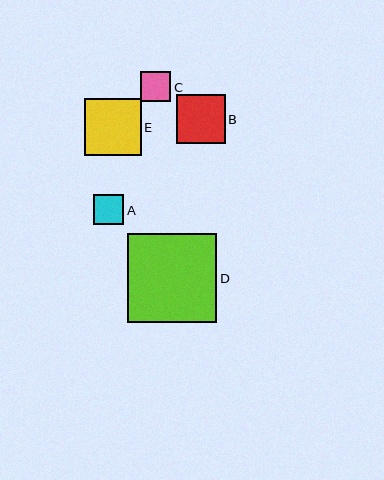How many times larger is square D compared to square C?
Square D is approximately 2.9 times the size of square C.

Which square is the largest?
Square D is the largest with a size of approximately 89 pixels.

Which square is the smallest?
Square C is the smallest with a size of approximately 30 pixels.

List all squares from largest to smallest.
From largest to smallest: D, E, B, A, C.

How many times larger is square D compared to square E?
Square D is approximately 1.6 times the size of square E.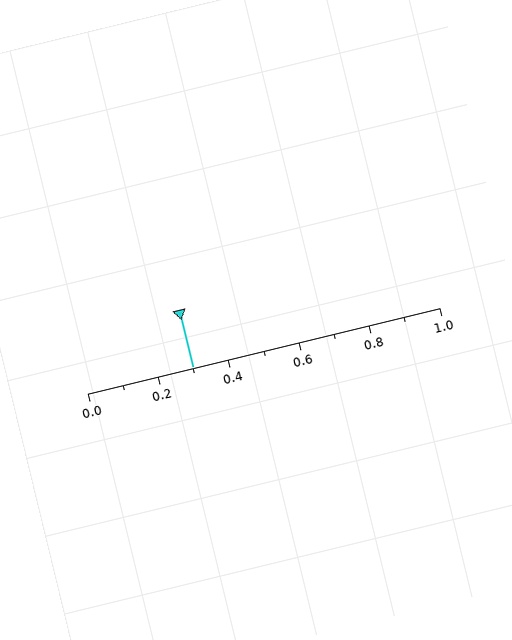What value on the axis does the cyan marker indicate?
The marker indicates approximately 0.3.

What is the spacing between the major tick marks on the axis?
The major ticks are spaced 0.2 apart.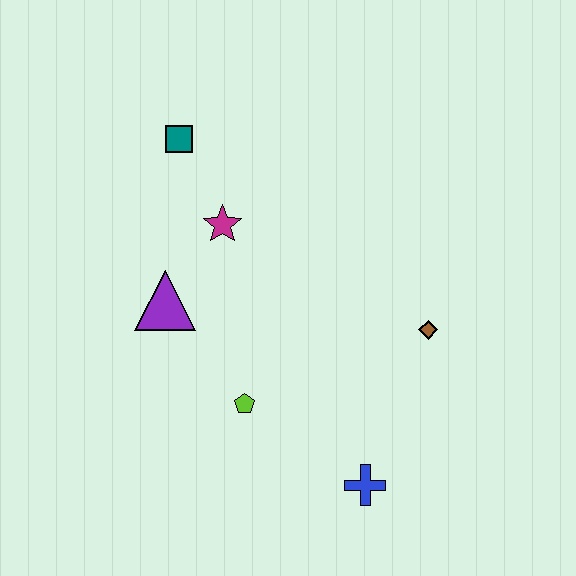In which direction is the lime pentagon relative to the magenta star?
The lime pentagon is below the magenta star.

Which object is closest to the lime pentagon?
The purple triangle is closest to the lime pentagon.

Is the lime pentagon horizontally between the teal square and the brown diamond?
Yes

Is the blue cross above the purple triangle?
No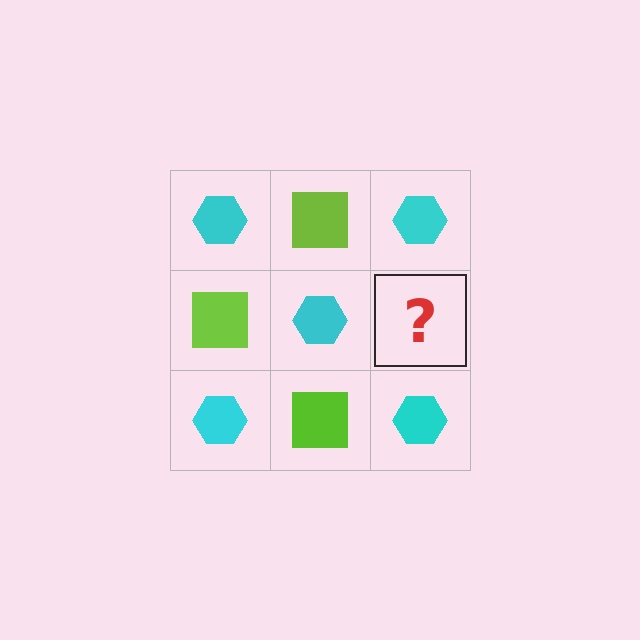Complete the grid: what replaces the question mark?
The question mark should be replaced with a lime square.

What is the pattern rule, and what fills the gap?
The rule is that it alternates cyan hexagon and lime square in a checkerboard pattern. The gap should be filled with a lime square.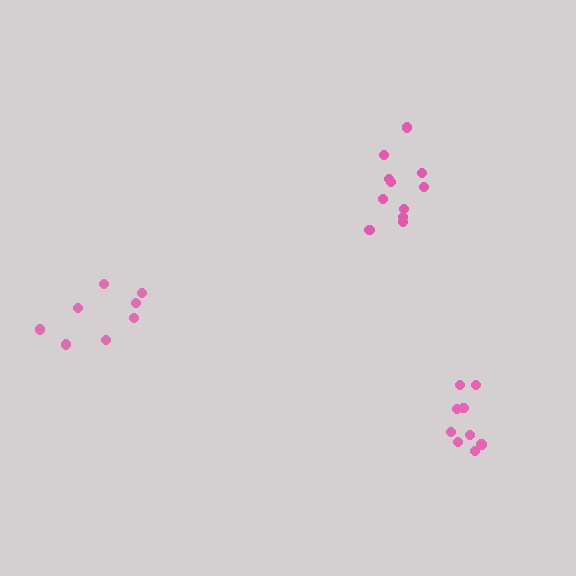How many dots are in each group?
Group 1: 9 dots, Group 2: 11 dots, Group 3: 8 dots (28 total).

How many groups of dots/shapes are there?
There are 3 groups.